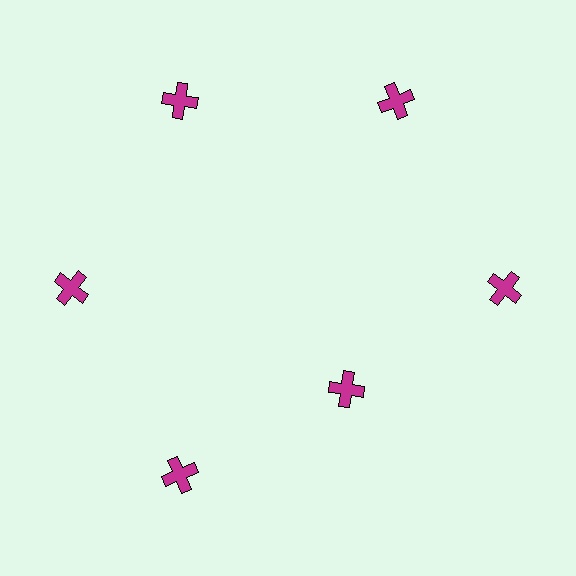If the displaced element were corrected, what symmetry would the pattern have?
It would have 6-fold rotational symmetry — the pattern would map onto itself every 60 degrees.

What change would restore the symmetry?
The symmetry would be restored by moving it outward, back onto the ring so that all 6 crosses sit at equal angles and equal distance from the center.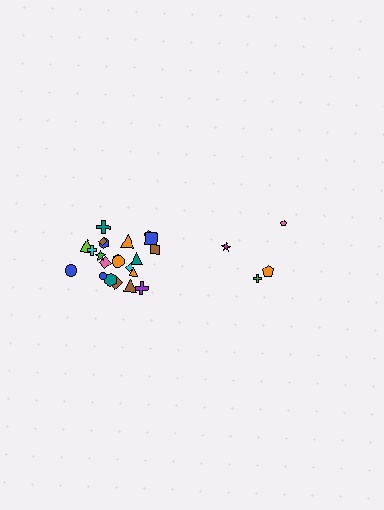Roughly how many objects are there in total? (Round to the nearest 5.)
Roughly 25 objects in total.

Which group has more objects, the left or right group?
The left group.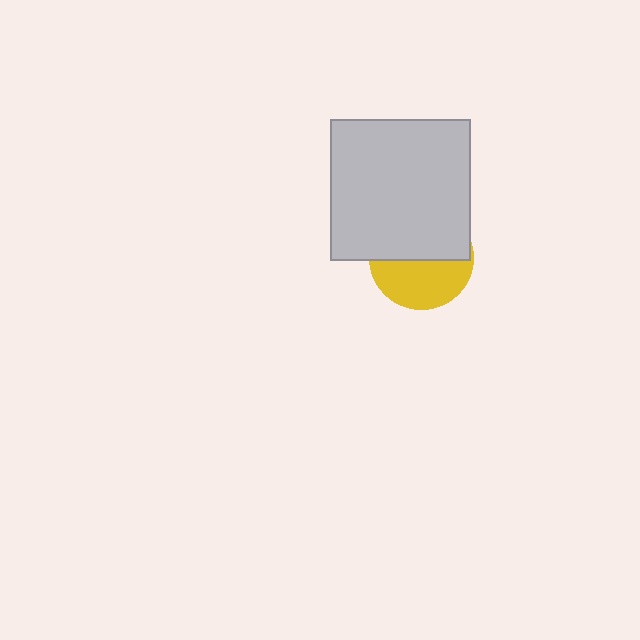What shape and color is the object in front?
The object in front is a light gray square.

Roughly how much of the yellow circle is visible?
About half of it is visible (roughly 46%).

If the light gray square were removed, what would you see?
You would see the complete yellow circle.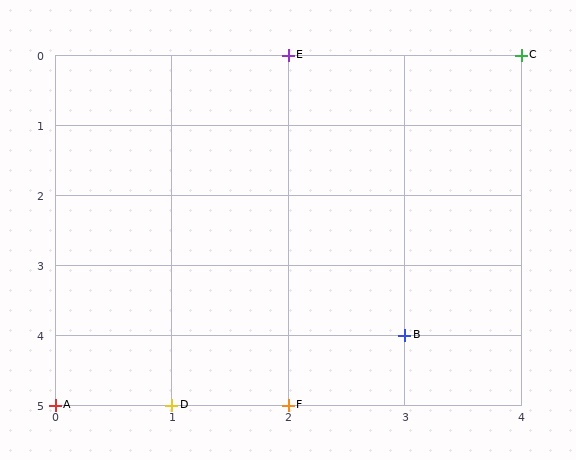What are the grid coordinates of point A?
Point A is at grid coordinates (0, 5).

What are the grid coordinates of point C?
Point C is at grid coordinates (4, 0).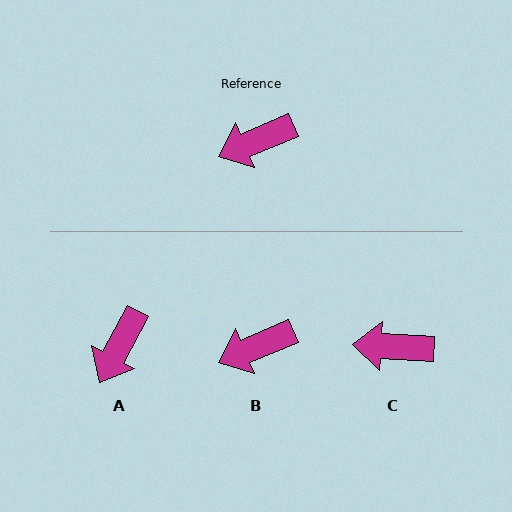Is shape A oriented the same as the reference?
No, it is off by about 39 degrees.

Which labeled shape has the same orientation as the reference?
B.